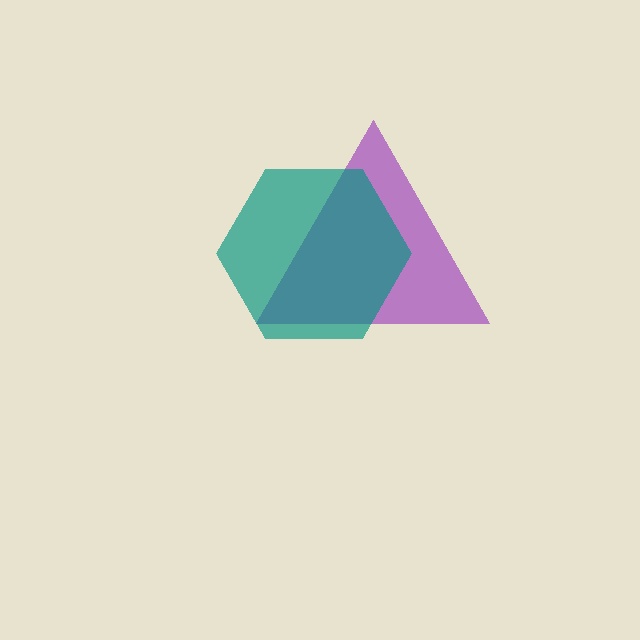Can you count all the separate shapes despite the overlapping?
Yes, there are 2 separate shapes.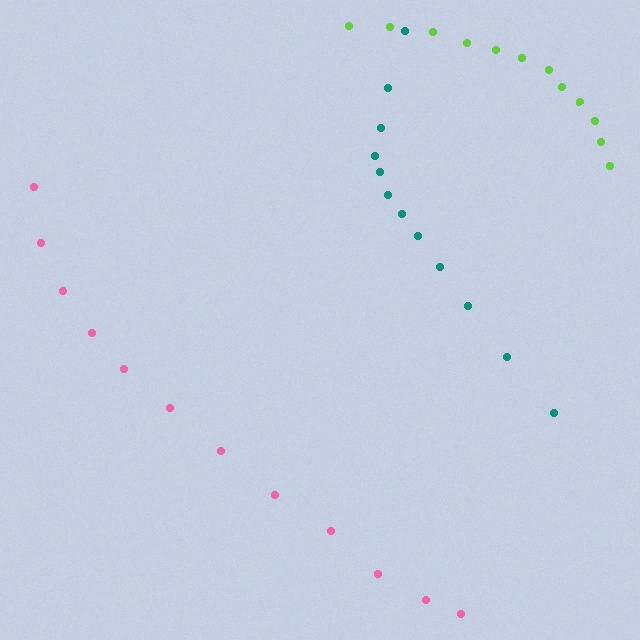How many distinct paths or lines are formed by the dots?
There are 3 distinct paths.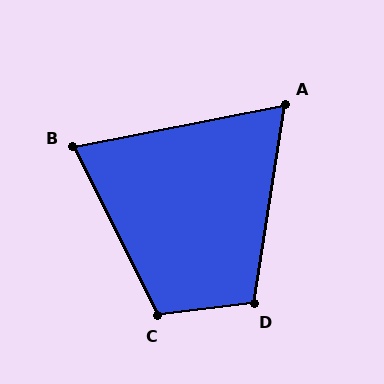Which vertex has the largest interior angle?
C, at approximately 110 degrees.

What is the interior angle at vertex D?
Approximately 106 degrees (obtuse).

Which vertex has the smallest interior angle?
A, at approximately 70 degrees.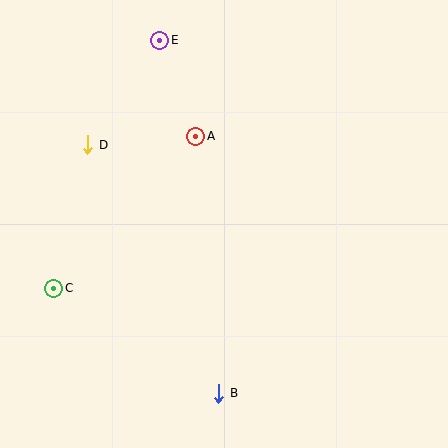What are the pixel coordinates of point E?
Point E is at (160, 40).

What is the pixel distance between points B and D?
The distance between B and D is 280 pixels.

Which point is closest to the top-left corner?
Point E is closest to the top-left corner.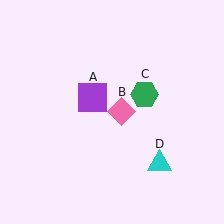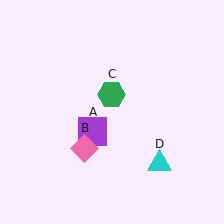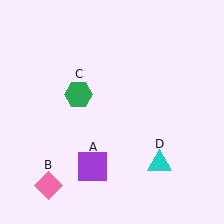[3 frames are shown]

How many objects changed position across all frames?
3 objects changed position: purple square (object A), pink diamond (object B), green hexagon (object C).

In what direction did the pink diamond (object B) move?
The pink diamond (object B) moved down and to the left.